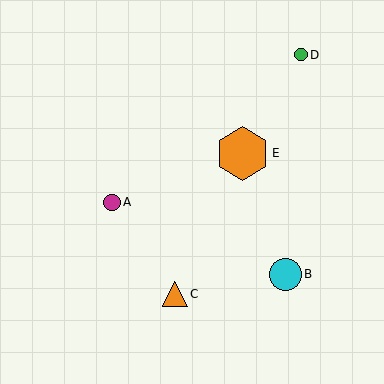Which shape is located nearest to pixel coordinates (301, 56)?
The green circle (labeled D) at (301, 55) is nearest to that location.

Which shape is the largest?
The orange hexagon (labeled E) is the largest.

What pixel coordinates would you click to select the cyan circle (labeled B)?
Click at (285, 274) to select the cyan circle B.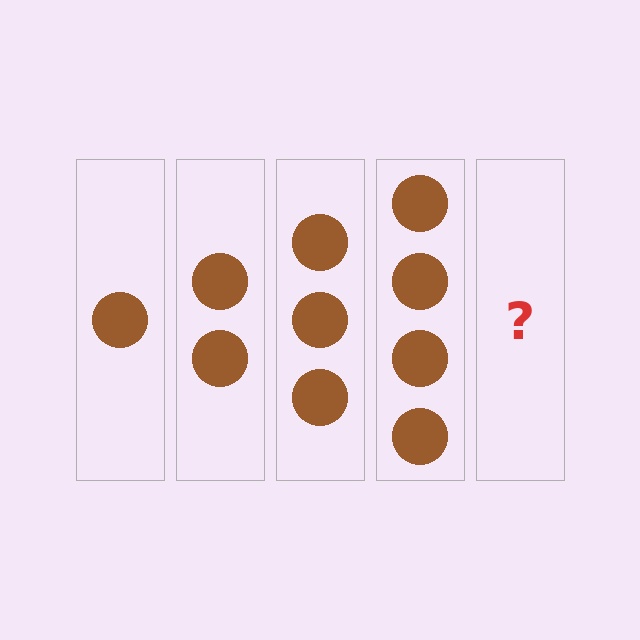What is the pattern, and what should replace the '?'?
The pattern is that each step adds one more circle. The '?' should be 5 circles.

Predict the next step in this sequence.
The next step is 5 circles.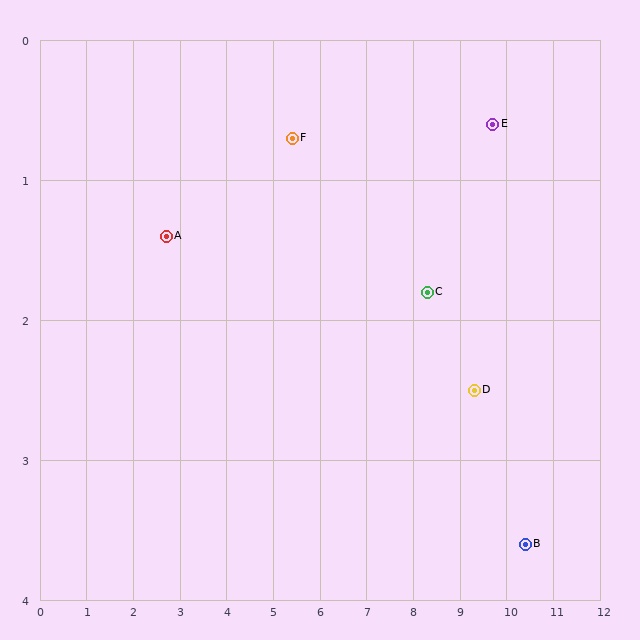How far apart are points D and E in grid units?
Points D and E are about 1.9 grid units apart.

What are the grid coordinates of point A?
Point A is at approximately (2.7, 1.4).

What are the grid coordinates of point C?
Point C is at approximately (8.3, 1.8).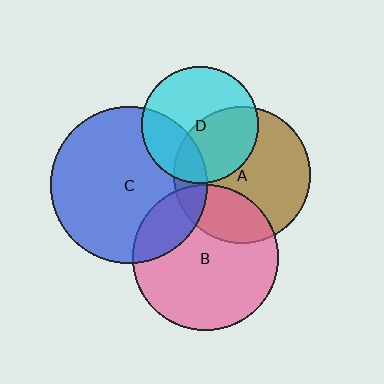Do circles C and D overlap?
Yes.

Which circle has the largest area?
Circle C (blue).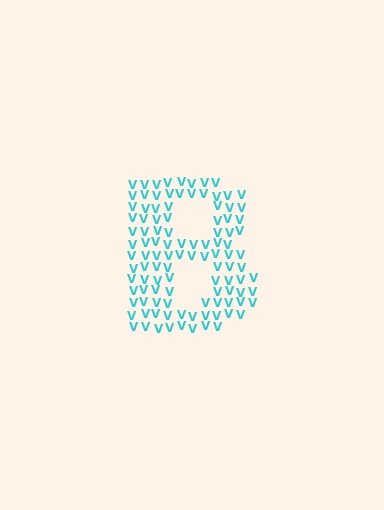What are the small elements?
The small elements are letter V's.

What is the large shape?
The large shape is the letter B.